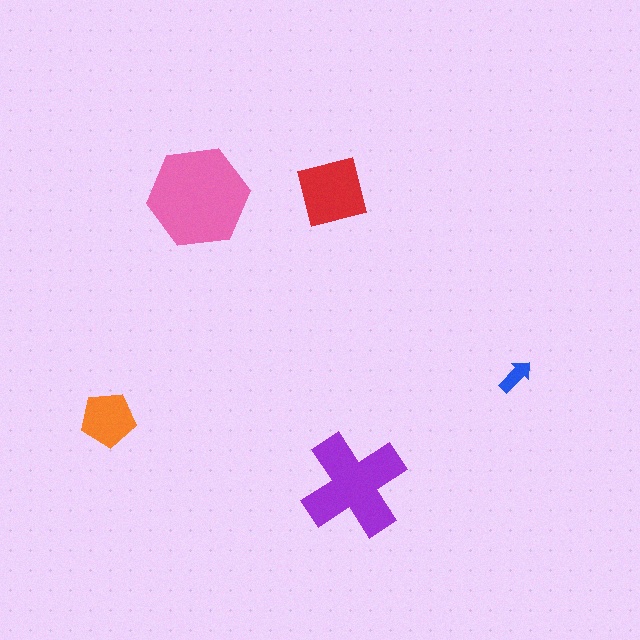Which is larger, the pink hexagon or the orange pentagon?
The pink hexagon.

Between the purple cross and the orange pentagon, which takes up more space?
The purple cross.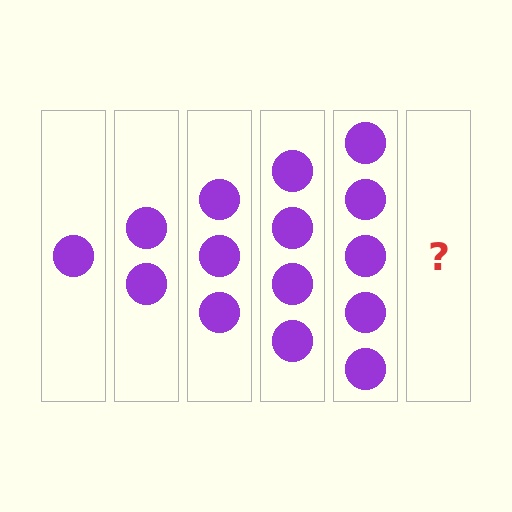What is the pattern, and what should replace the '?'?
The pattern is that each step adds one more circle. The '?' should be 6 circles.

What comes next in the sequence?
The next element should be 6 circles.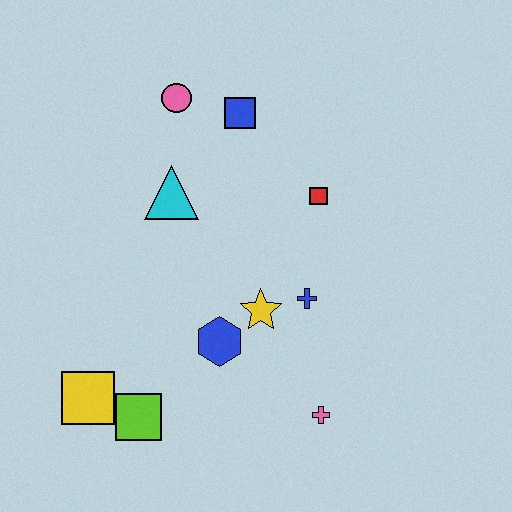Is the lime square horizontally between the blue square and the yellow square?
Yes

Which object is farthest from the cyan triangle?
The pink cross is farthest from the cyan triangle.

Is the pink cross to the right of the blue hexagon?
Yes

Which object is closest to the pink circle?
The blue square is closest to the pink circle.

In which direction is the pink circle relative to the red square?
The pink circle is to the left of the red square.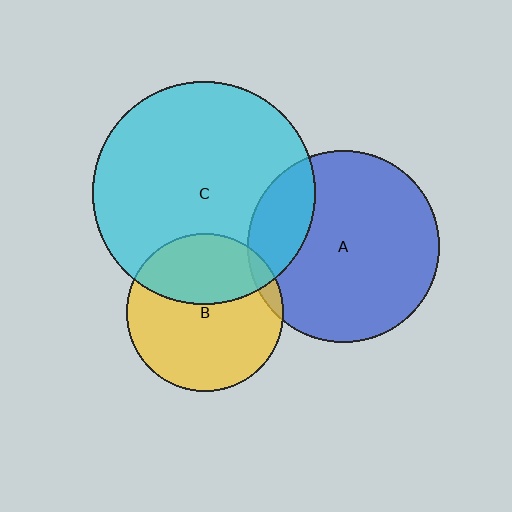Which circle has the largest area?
Circle C (cyan).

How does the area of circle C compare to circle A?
Approximately 1.4 times.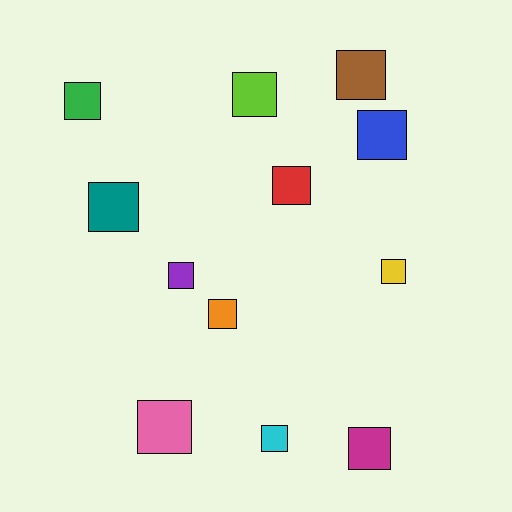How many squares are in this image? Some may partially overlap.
There are 12 squares.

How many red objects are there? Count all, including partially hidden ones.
There is 1 red object.